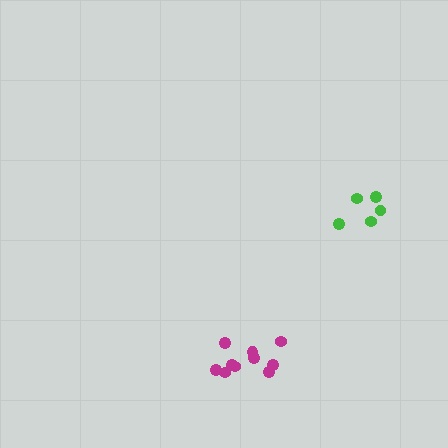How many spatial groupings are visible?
There are 2 spatial groupings.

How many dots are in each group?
Group 1: 10 dots, Group 2: 5 dots (15 total).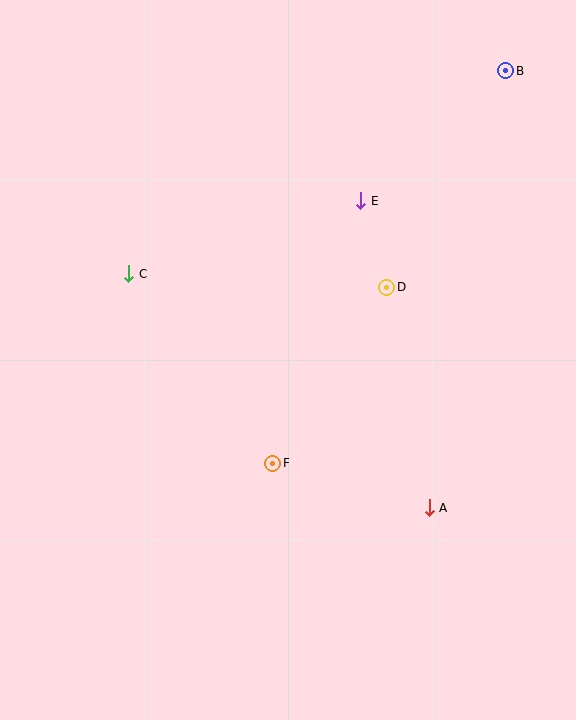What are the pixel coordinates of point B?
Point B is at (506, 71).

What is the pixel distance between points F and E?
The distance between F and E is 277 pixels.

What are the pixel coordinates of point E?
Point E is at (361, 201).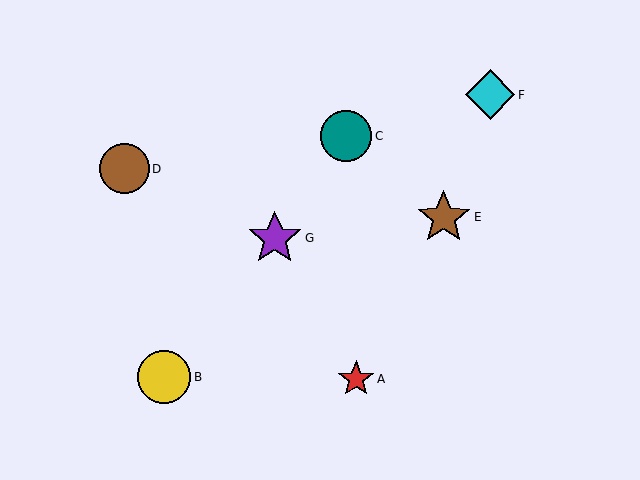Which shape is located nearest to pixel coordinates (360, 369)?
The red star (labeled A) at (356, 379) is nearest to that location.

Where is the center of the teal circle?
The center of the teal circle is at (346, 136).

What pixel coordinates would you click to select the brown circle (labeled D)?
Click at (124, 169) to select the brown circle D.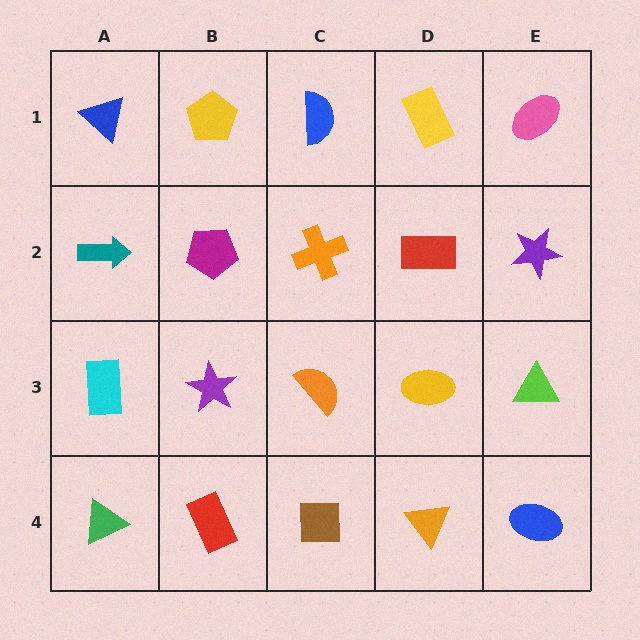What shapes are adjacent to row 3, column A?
A teal arrow (row 2, column A), a green triangle (row 4, column A), a purple star (row 3, column B).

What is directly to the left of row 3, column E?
A yellow ellipse.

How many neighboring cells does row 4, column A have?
2.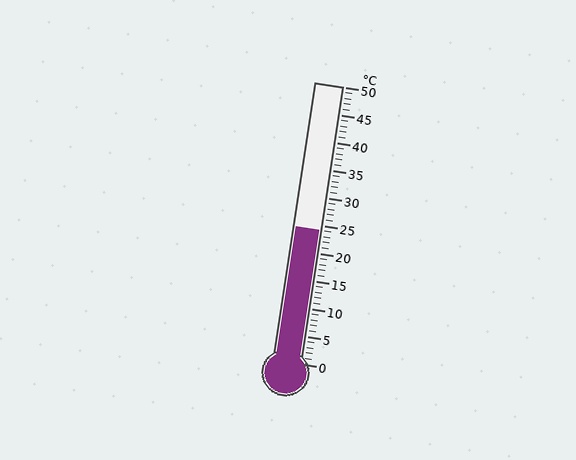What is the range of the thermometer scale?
The thermometer scale ranges from 0°C to 50°C.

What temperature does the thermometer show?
The thermometer shows approximately 24°C.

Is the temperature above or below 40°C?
The temperature is below 40°C.